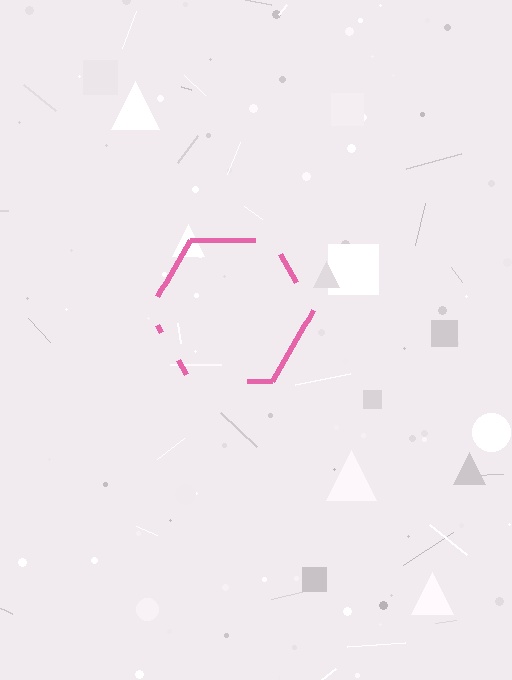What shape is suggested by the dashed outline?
The dashed outline suggests a hexagon.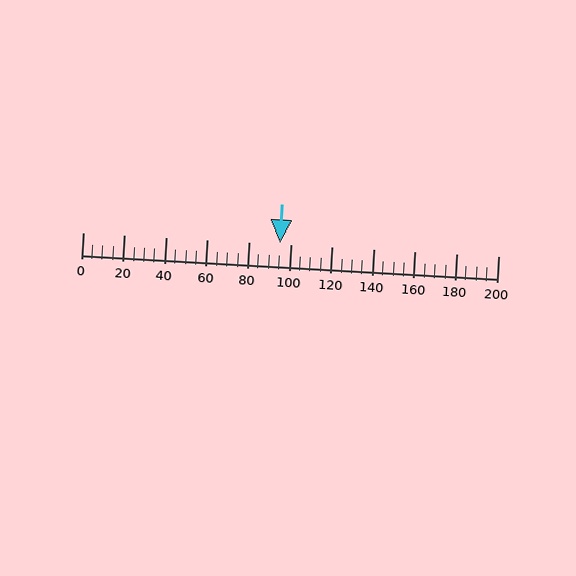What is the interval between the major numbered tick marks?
The major tick marks are spaced 20 units apart.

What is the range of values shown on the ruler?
The ruler shows values from 0 to 200.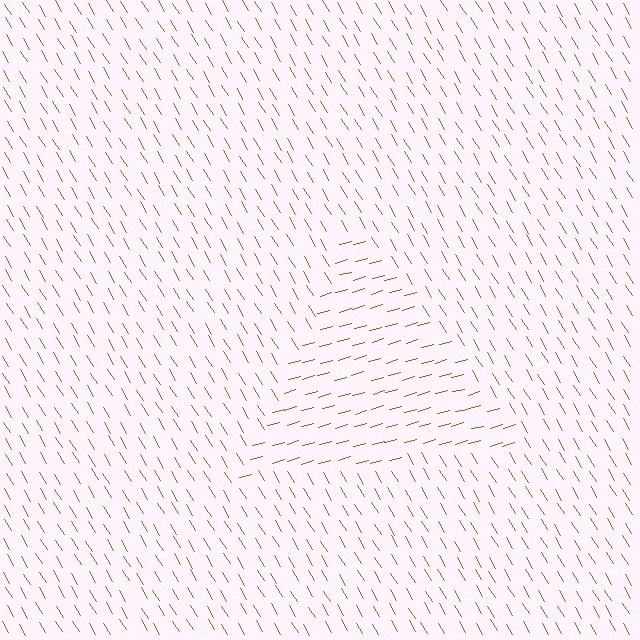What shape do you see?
I see a triangle.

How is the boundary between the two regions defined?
The boundary is defined purely by a change in line orientation (approximately 74 degrees difference). All lines are the same color and thickness.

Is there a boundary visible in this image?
Yes, there is a texture boundary formed by a change in line orientation.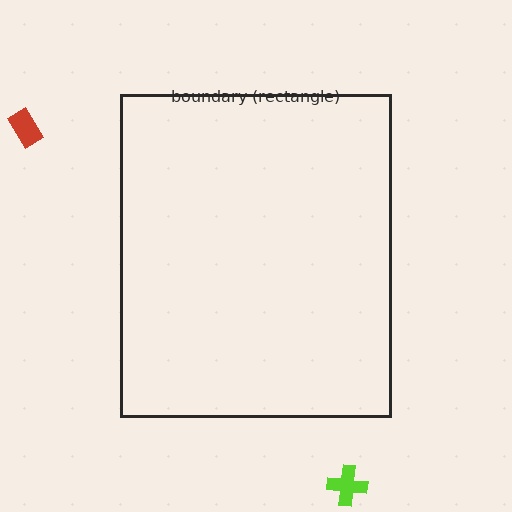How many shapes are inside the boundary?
0 inside, 2 outside.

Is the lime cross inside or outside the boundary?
Outside.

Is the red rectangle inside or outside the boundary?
Outside.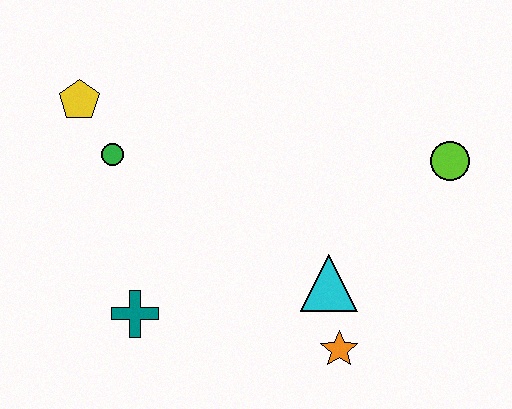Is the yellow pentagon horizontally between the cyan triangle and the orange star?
No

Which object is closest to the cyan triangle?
The orange star is closest to the cyan triangle.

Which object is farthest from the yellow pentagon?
The lime circle is farthest from the yellow pentagon.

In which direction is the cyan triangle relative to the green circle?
The cyan triangle is to the right of the green circle.